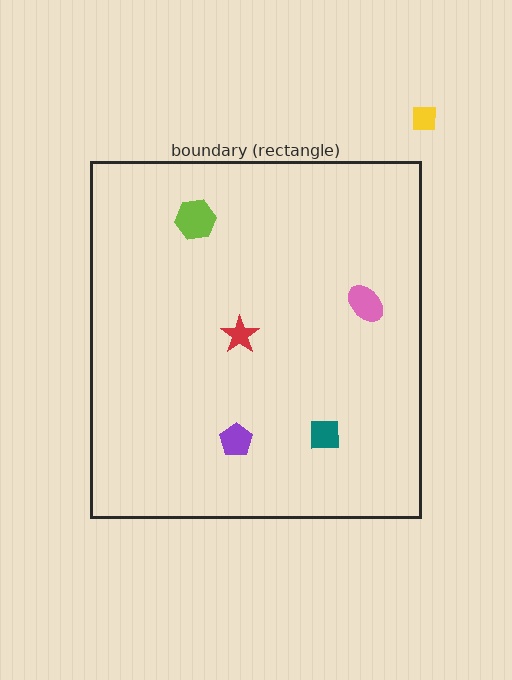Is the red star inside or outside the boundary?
Inside.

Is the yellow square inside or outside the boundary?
Outside.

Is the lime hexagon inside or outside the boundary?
Inside.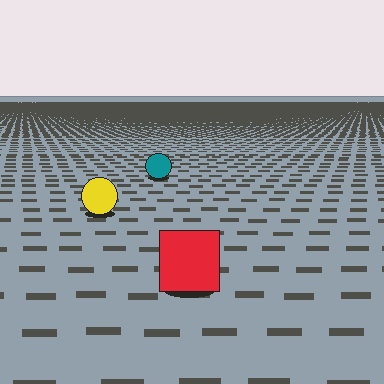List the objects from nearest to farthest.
From nearest to farthest: the red square, the yellow circle, the teal circle.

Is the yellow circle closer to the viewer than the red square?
No. The red square is closer — you can tell from the texture gradient: the ground texture is coarser near it.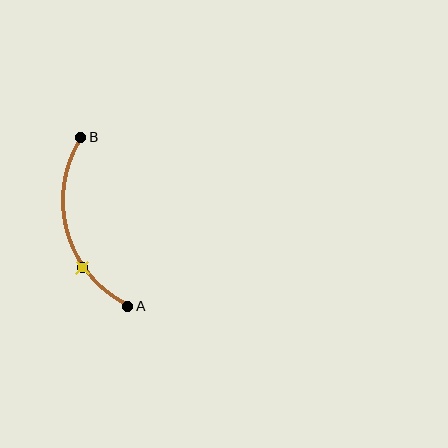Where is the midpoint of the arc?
The arc midpoint is the point on the curve farthest from the straight line joining A and B. It sits to the left of that line.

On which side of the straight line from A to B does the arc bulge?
The arc bulges to the left of the straight line connecting A and B.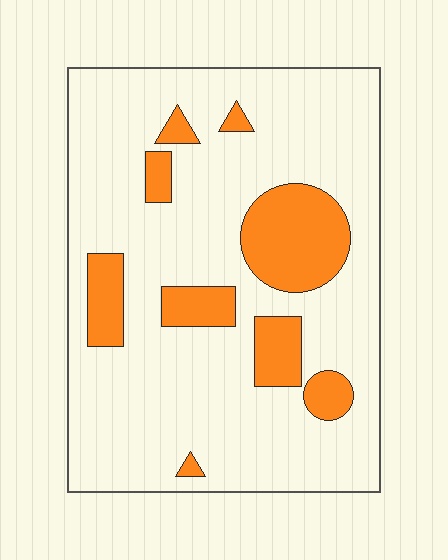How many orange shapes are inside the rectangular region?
9.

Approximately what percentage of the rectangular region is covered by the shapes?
Approximately 20%.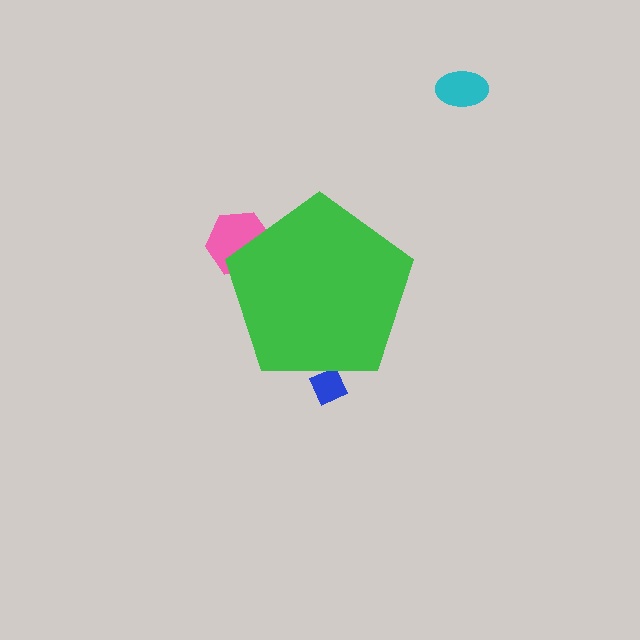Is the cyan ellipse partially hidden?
No, the cyan ellipse is fully visible.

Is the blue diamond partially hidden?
Yes, the blue diamond is partially hidden behind the green pentagon.